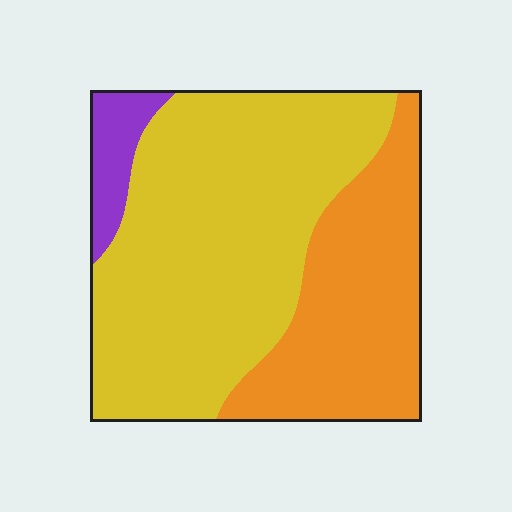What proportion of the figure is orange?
Orange covers roughly 35% of the figure.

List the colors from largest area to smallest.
From largest to smallest: yellow, orange, purple.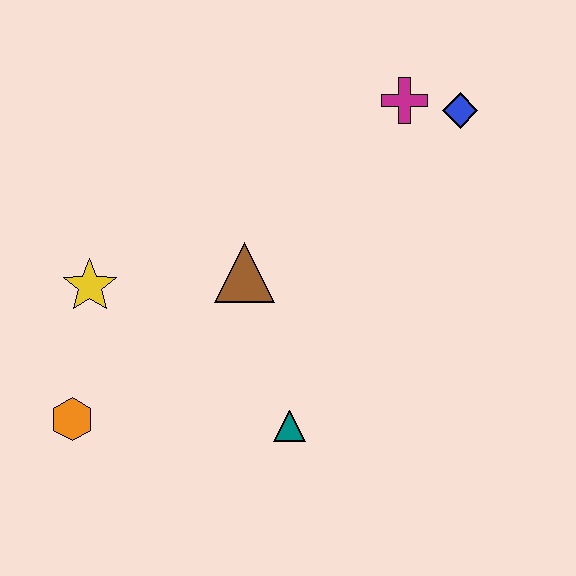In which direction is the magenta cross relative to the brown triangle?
The magenta cross is above the brown triangle.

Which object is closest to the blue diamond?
The magenta cross is closest to the blue diamond.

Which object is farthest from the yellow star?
The blue diamond is farthest from the yellow star.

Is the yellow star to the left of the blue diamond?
Yes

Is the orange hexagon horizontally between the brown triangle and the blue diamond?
No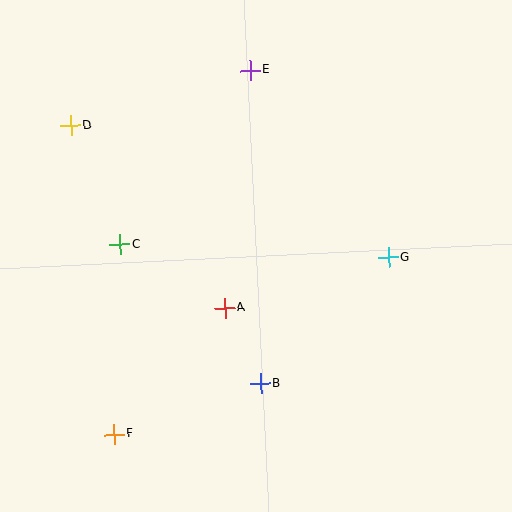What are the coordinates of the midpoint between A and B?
The midpoint between A and B is at (243, 346).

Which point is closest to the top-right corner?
Point E is closest to the top-right corner.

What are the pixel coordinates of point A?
Point A is at (225, 308).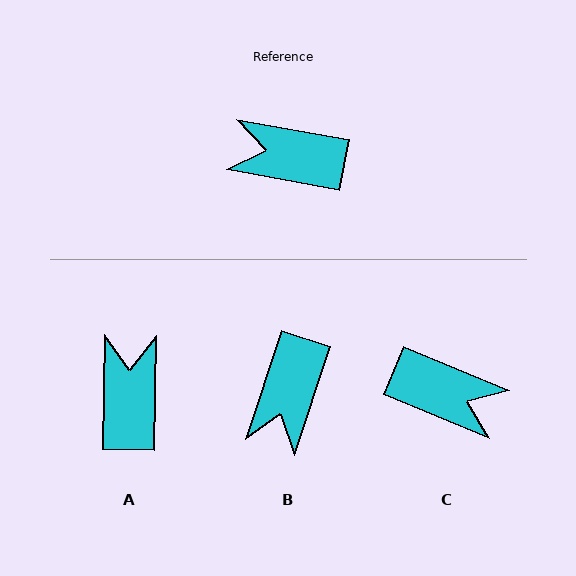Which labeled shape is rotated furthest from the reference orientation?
C, about 168 degrees away.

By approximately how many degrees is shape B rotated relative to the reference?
Approximately 82 degrees counter-clockwise.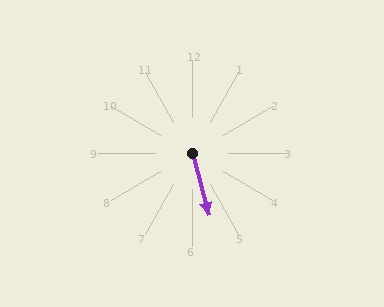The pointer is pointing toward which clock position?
Roughly 5 o'clock.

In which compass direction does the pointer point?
South.